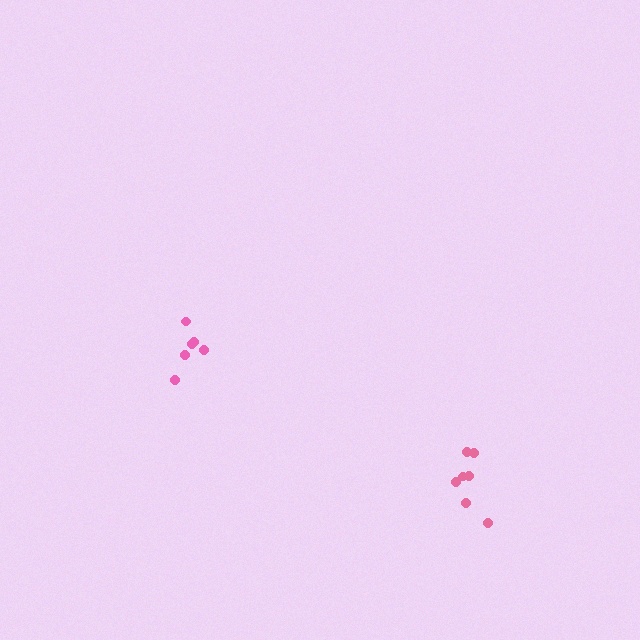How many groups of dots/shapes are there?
There are 2 groups.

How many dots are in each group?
Group 1: 7 dots, Group 2: 6 dots (13 total).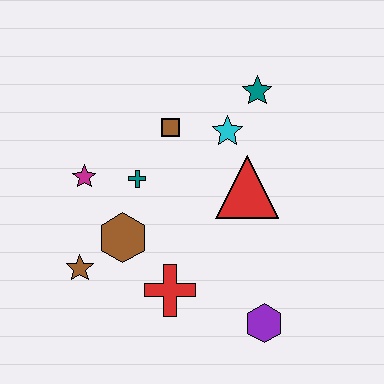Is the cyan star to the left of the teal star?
Yes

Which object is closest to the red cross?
The brown hexagon is closest to the red cross.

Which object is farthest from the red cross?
The teal star is farthest from the red cross.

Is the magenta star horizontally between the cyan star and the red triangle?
No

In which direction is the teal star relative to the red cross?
The teal star is above the red cross.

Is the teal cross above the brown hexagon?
Yes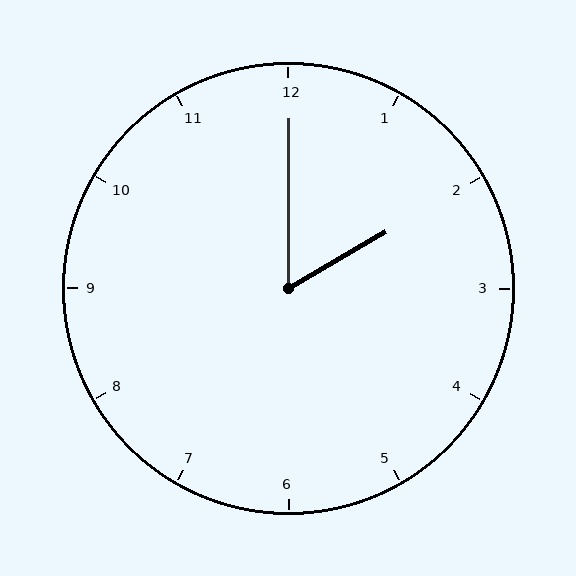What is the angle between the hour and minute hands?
Approximately 60 degrees.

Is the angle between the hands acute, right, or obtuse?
It is acute.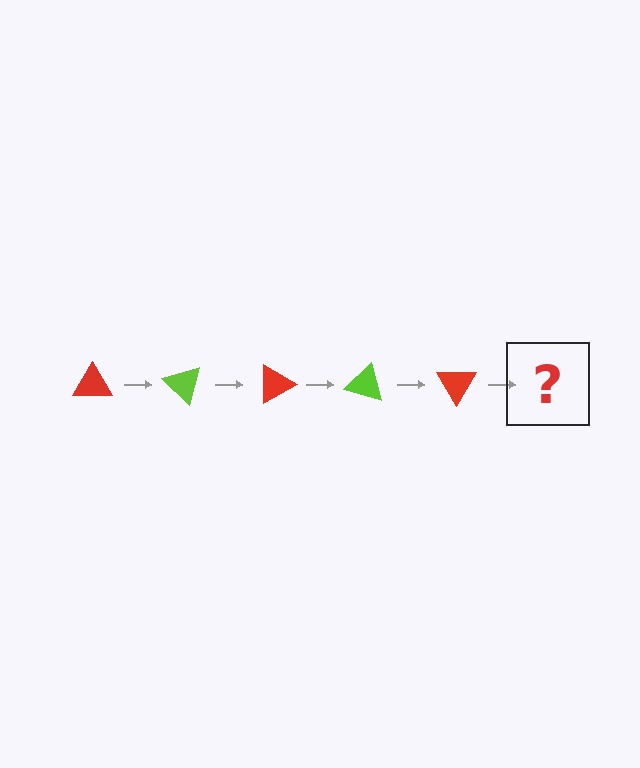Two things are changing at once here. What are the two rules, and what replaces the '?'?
The two rules are that it rotates 45 degrees each step and the color cycles through red and lime. The '?' should be a lime triangle, rotated 225 degrees from the start.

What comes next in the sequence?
The next element should be a lime triangle, rotated 225 degrees from the start.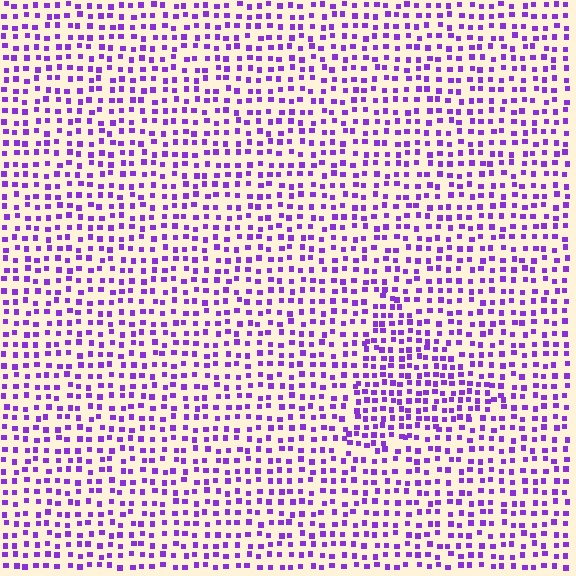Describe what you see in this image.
The image contains small purple elements arranged at two different densities. A triangle-shaped region is visible where the elements are more densely packed than the surrounding area.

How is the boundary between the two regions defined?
The boundary is defined by a change in element density (approximately 1.5x ratio). All elements are the same color, size, and shape.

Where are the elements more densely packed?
The elements are more densely packed inside the triangle boundary.